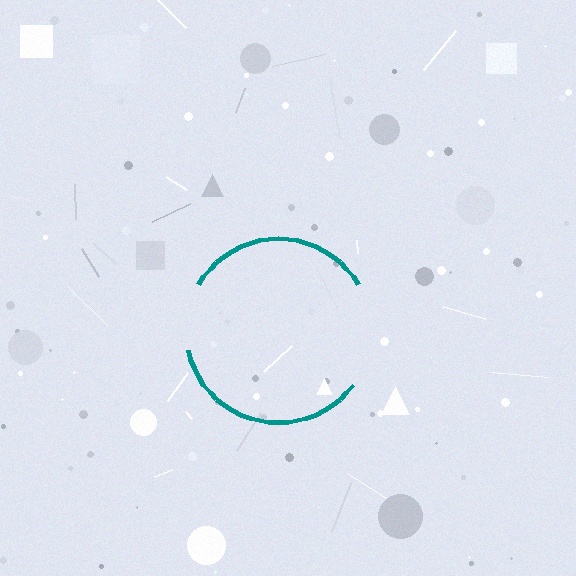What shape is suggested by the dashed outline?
The dashed outline suggests a circle.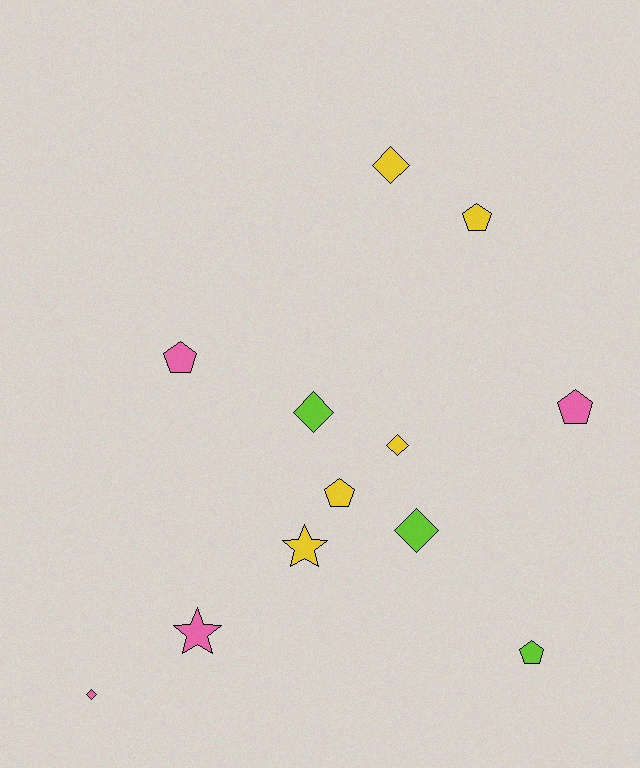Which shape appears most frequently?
Pentagon, with 5 objects.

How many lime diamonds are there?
There are 2 lime diamonds.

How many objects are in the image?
There are 12 objects.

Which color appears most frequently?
Yellow, with 5 objects.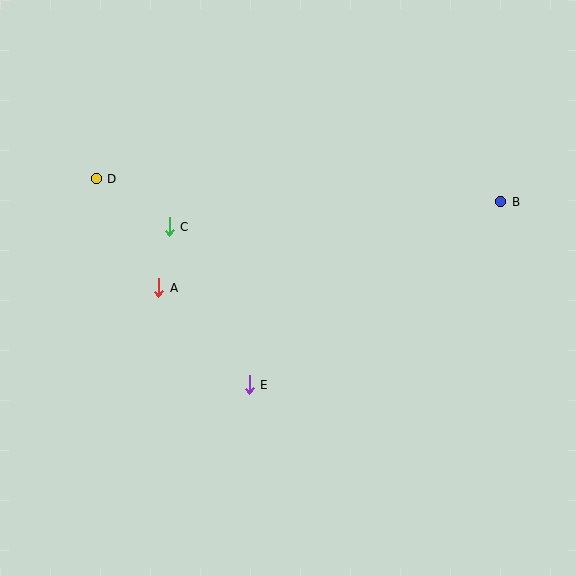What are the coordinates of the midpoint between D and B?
The midpoint between D and B is at (299, 190).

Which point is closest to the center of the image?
Point E at (249, 385) is closest to the center.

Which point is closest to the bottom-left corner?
Point E is closest to the bottom-left corner.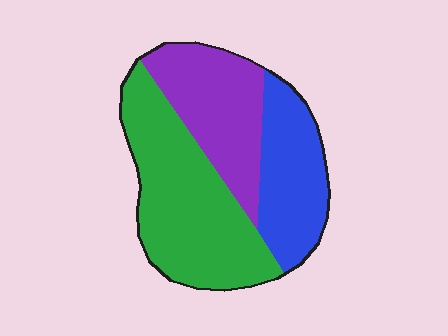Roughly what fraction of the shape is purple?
Purple covers roughly 30% of the shape.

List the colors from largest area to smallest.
From largest to smallest: green, purple, blue.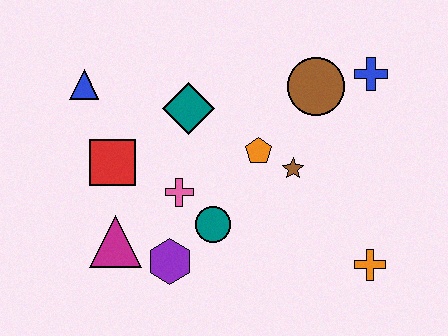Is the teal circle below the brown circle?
Yes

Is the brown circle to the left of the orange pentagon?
No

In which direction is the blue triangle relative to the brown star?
The blue triangle is to the left of the brown star.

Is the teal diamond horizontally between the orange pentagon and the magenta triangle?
Yes